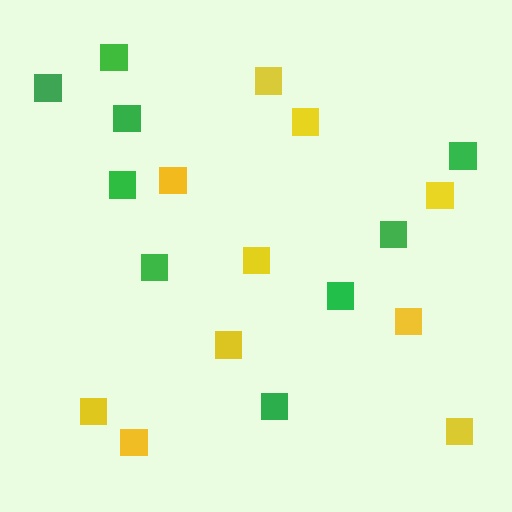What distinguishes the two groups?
There are 2 groups: one group of green squares (9) and one group of yellow squares (10).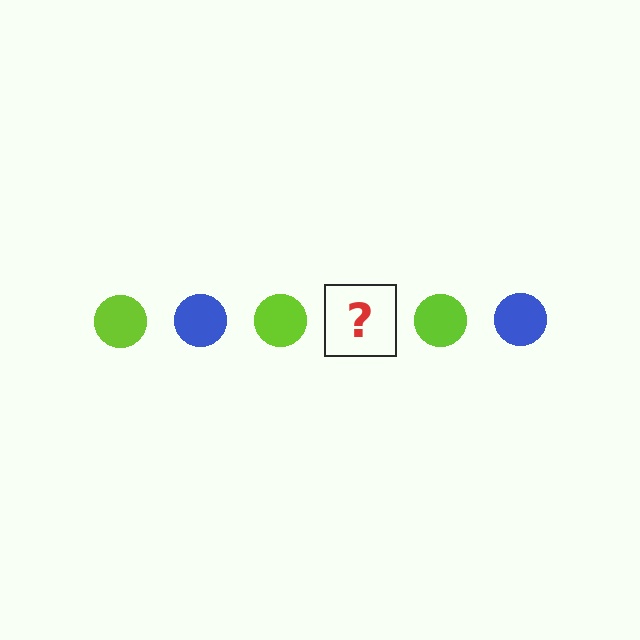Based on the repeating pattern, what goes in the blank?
The blank should be a blue circle.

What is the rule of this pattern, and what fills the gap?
The rule is that the pattern cycles through lime, blue circles. The gap should be filled with a blue circle.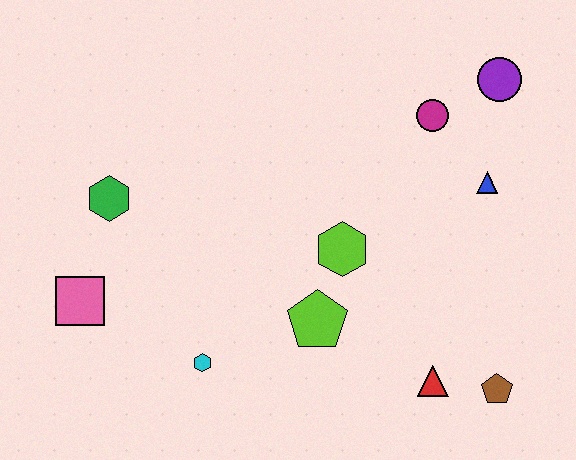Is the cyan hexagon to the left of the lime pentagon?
Yes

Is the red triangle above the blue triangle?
No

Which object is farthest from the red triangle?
The green hexagon is farthest from the red triangle.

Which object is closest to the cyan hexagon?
The lime pentagon is closest to the cyan hexagon.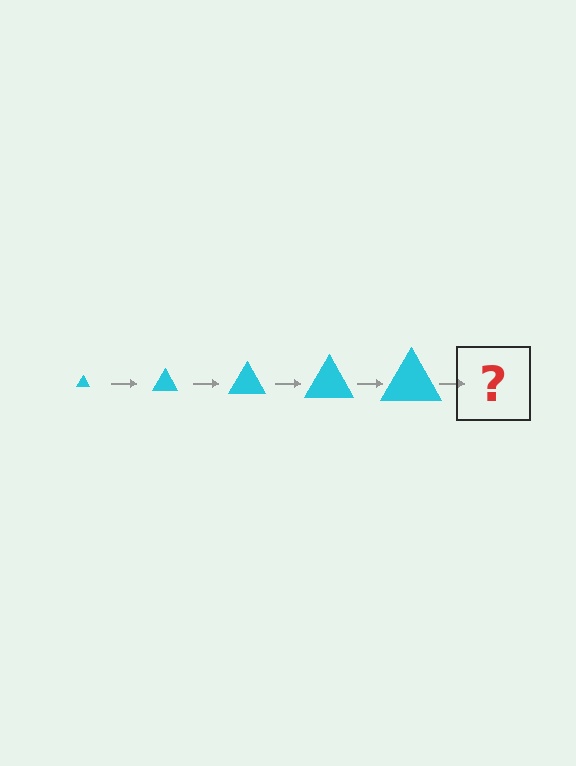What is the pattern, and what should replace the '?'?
The pattern is that the triangle gets progressively larger each step. The '?' should be a cyan triangle, larger than the previous one.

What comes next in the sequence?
The next element should be a cyan triangle, larger than the previous one.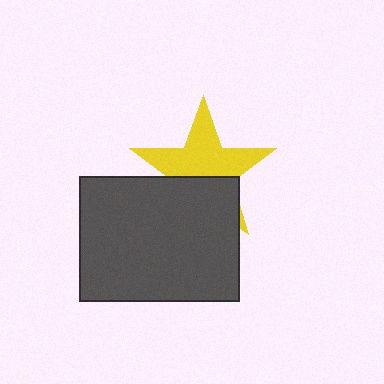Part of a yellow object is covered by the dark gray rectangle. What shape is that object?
It is a star.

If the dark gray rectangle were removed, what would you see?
You would see the complete yellow star.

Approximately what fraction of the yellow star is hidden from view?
Roughly 41% of the yellow star is hidden behind the dark gray rectangle.